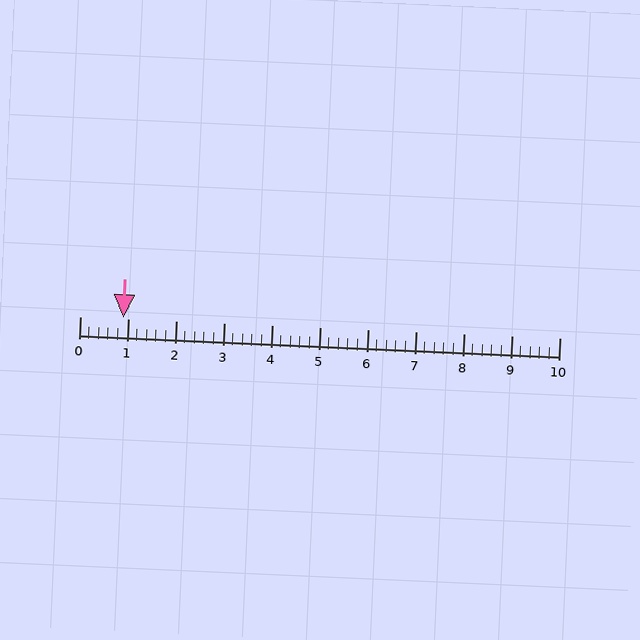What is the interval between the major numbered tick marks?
The major tick marks are spaced 1 units apart.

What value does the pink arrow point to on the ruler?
The pink arrow points to approximately 0.9.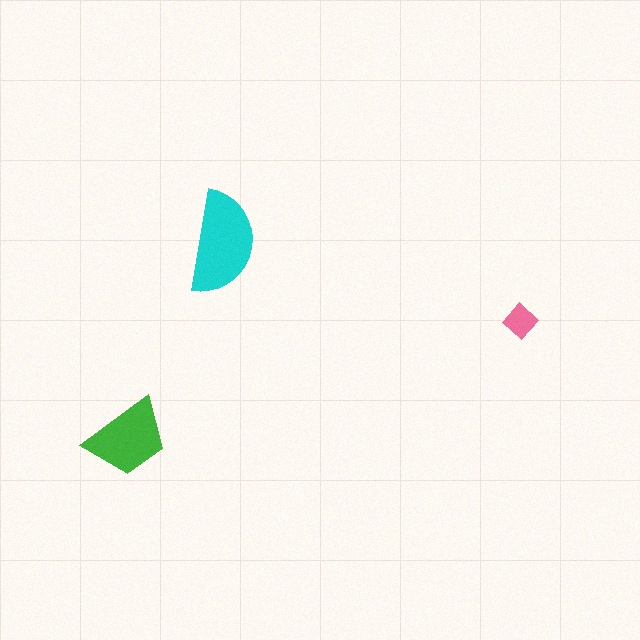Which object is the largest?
The cyan semicircle.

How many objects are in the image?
There are 3 objects in the image.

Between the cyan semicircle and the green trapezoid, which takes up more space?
The cyan semicircle.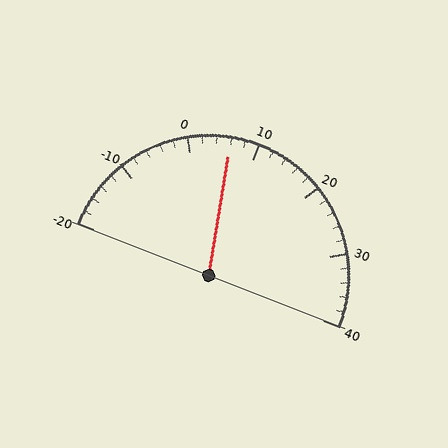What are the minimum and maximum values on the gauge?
The gauge ranges from -20 to 40.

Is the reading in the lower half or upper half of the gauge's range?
The reading is in the lower half of the range (-20 to 40).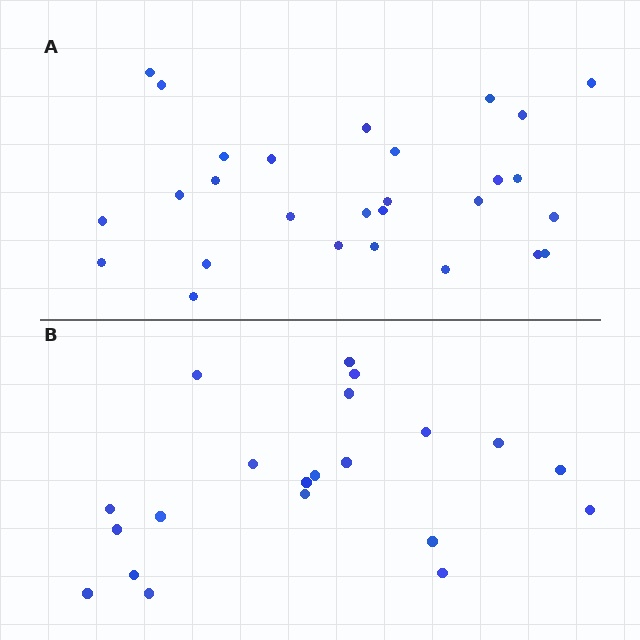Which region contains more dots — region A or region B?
Region A (the top region) has more dots.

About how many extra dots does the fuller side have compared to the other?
Region A has roughly 8 or so more dots than region B.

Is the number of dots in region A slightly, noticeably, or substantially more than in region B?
Region A has noticeably more, but not dramatically so. The ratio is roughly 1.3 to 1.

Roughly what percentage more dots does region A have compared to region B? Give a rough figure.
About 35% more.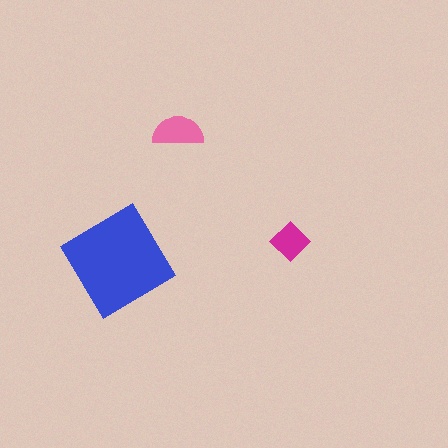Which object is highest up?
The pink semicircle is topmost.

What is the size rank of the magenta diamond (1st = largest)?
3rd.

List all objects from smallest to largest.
The magenta diamond, the pink semicircle, the blue diamond.